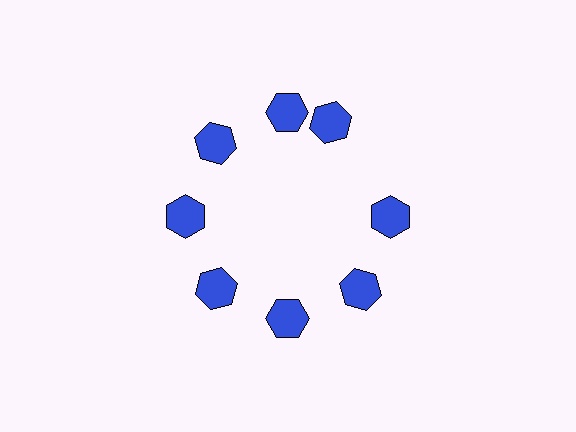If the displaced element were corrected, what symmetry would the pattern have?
It would have 8-fold rotational symmetry — the pattern would map onto itself every 45 degrees.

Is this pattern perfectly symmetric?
No. The 8 blue hexagons are arranged in a ring, but one element near the 2 o'clock position is rotated out of alignment along the ring, breaking the 8-fold rotational symmetry.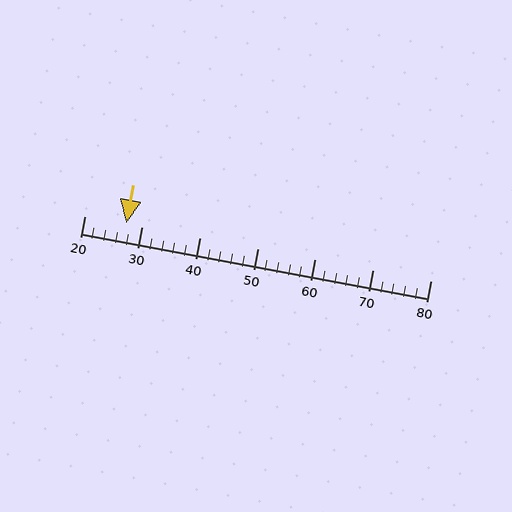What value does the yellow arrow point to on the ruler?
The yellow arrow points to approximately 27.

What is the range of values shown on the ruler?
The ruler shows values from 20 to 80.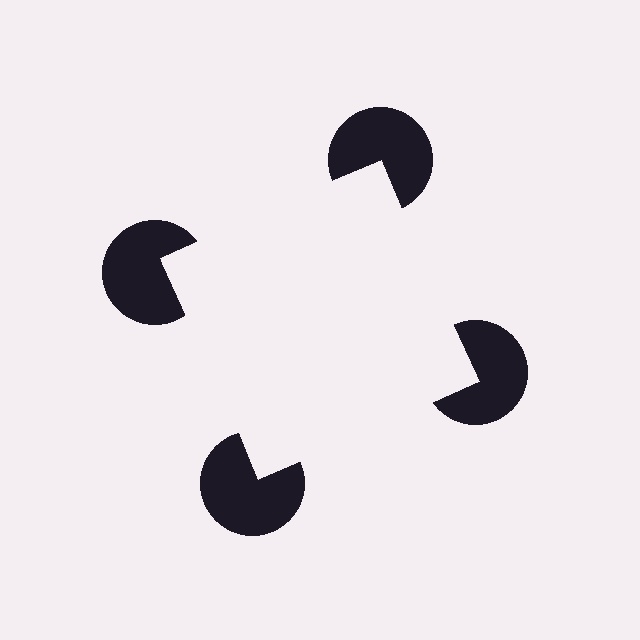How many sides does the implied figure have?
4 sides.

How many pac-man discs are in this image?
There are 4 — one at each vertex of the illusory square.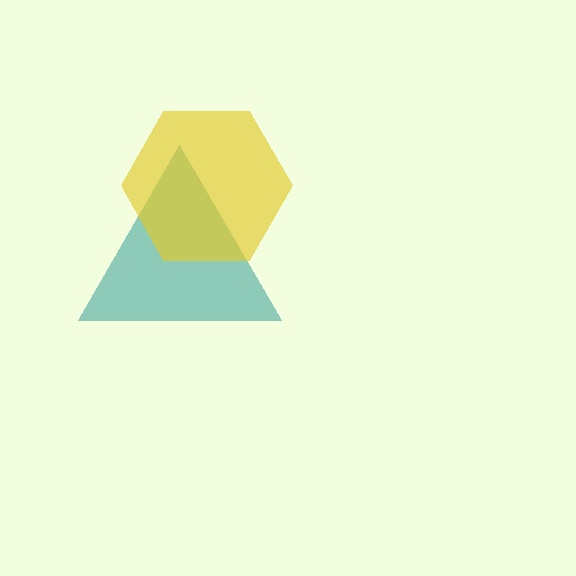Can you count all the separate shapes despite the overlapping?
Yes, there are 2 separate shapes.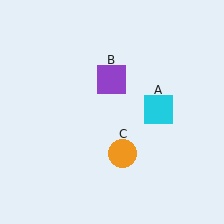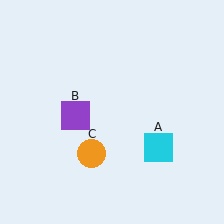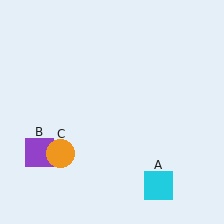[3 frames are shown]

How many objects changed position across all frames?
3 objects changed position: cyan square (object A), purple square (object B), orange circle (object C).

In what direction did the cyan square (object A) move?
The cyan square (object A) moved down.